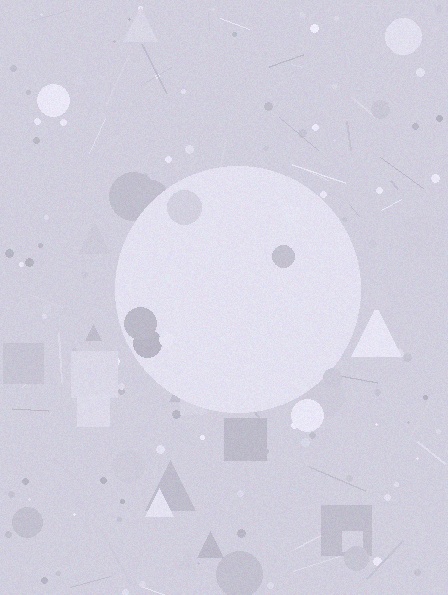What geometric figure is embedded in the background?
A circle is embedded in the background.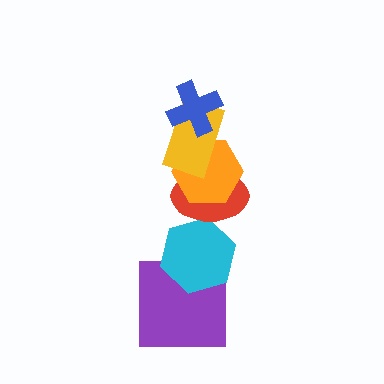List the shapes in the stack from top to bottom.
From top to bottom: the blue cross, the yellow rectangle, the orange hexagon, the red ellipse, the cyan hexagon, the purple square.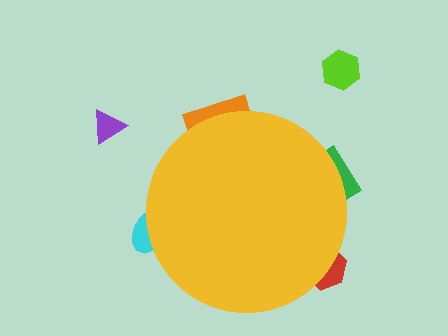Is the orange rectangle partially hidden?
Yes, the orange rectangle is partially hidden behind the yellow circle.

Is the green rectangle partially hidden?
Yes, the green rectangle is partially hidden behind the yellow circle.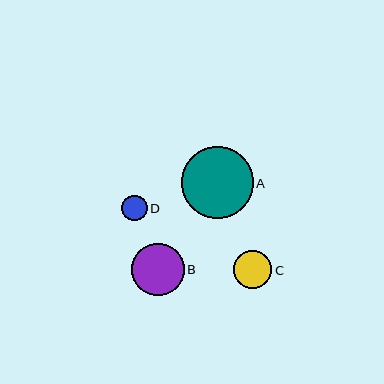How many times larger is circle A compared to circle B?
Circle A is approximately 1.4 times the size of circle B.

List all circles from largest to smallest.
From largest to smallest: A, B, C, D.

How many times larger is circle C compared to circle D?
Circle C is approximately 1.5 times the size of circle D.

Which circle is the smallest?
Circle D is the smallest with a size of approximately 26 pixels.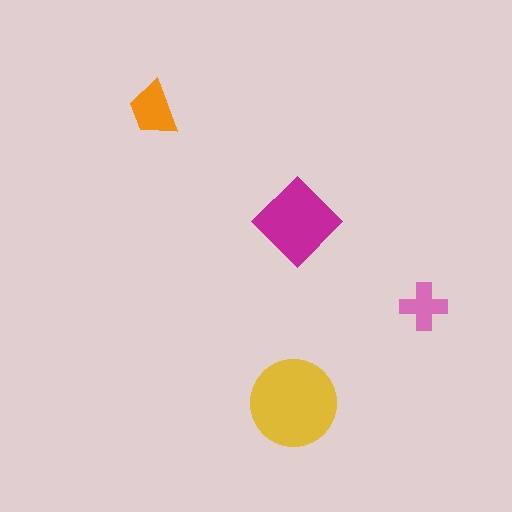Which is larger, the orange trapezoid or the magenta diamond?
The magenta diamond.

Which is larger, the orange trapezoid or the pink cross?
The orange trapezoid.